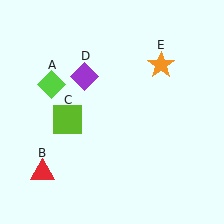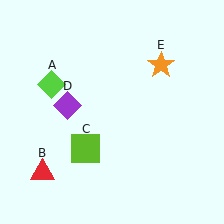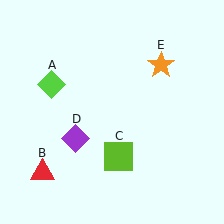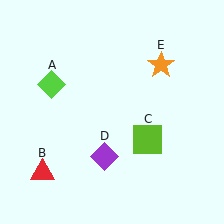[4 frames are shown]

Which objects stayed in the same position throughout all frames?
Lime diamond (object A) and red triangle (object B) and orange star (object E) remained stationary.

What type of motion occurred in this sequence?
The lime square (object C), purple diamond (object D) rotated counterclockwise around the center of the scene.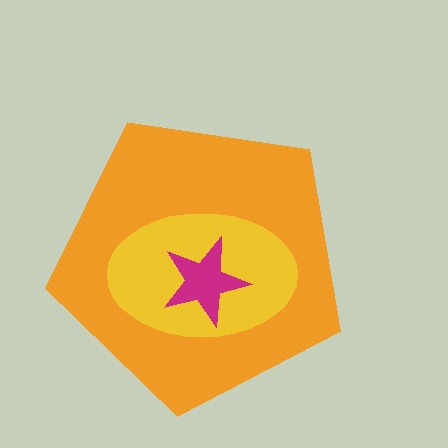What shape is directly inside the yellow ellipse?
The magenta star.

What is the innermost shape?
The magenta star.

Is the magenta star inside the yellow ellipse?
Yes.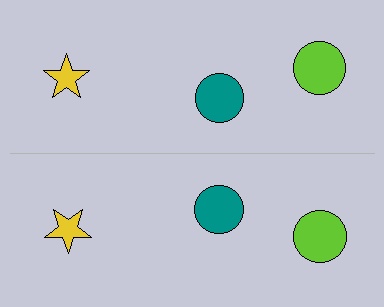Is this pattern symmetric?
Yes, this pattern has bilateral (reflection) symmetry.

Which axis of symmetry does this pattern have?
The pattern has a horizontal axis of symmetry running through the center of the image.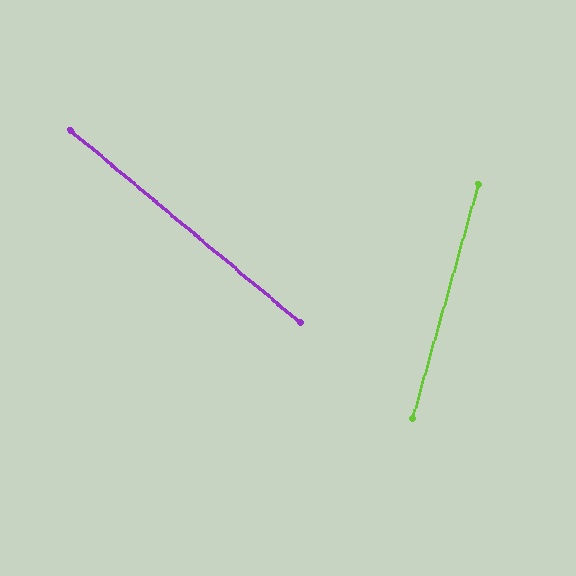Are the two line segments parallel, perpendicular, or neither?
Neither parallel nor perpendicular — they differ by about 66°.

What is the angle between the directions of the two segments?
Approximately 66 degrees.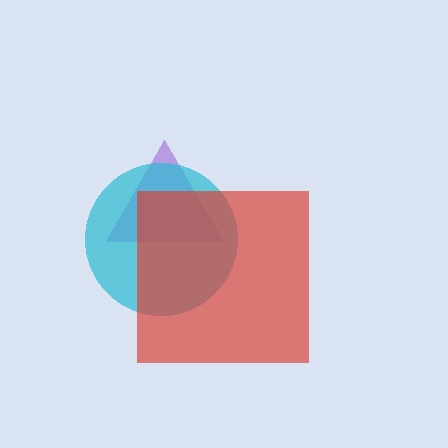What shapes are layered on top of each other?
The layered shapes are: a purple triangle, a cyan circle, a red square.